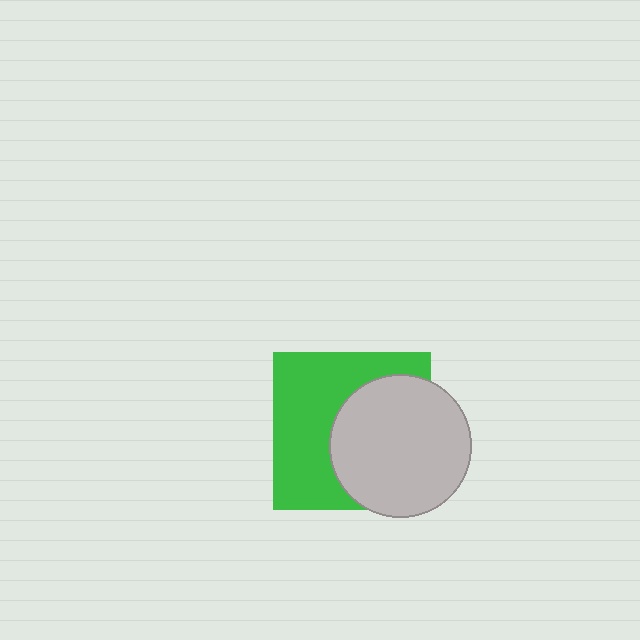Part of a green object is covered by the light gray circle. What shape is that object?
It is a square.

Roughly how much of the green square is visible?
About half of it is visible (roughly 52%).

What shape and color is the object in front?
The object in front is a light gray circle.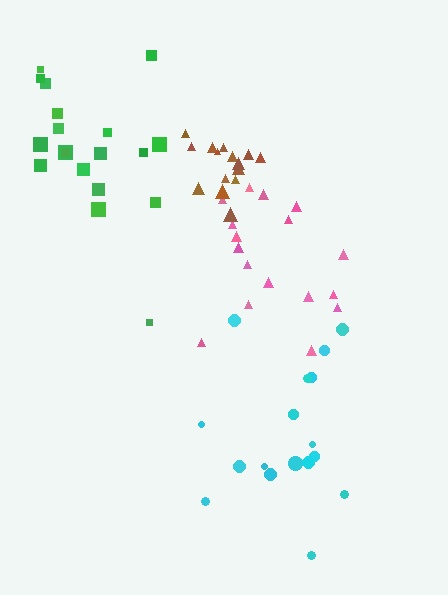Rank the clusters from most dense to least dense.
brown, green, pink, cyan.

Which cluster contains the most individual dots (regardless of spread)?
Green (19).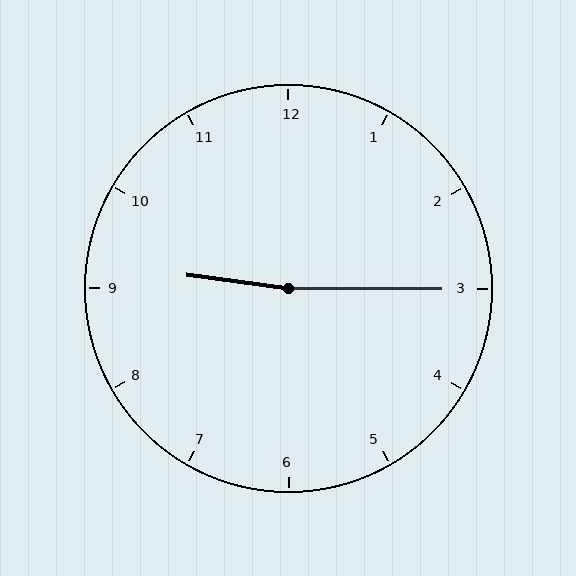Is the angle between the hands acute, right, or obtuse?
It is obtuse.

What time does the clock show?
9:15.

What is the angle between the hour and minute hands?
Approximately 172 degrees.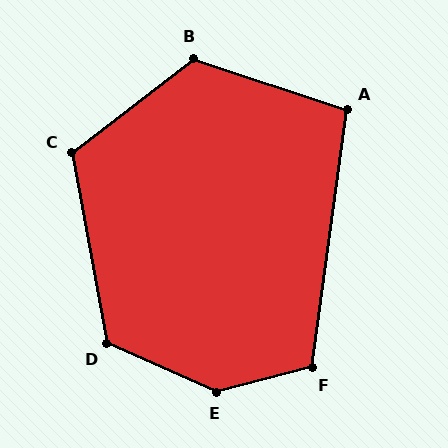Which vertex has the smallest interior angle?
A, at approximately 101 degrees.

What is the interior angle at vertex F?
Approximately 112 degrees (obtuse).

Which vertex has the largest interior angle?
E, at approximately 142 degrees.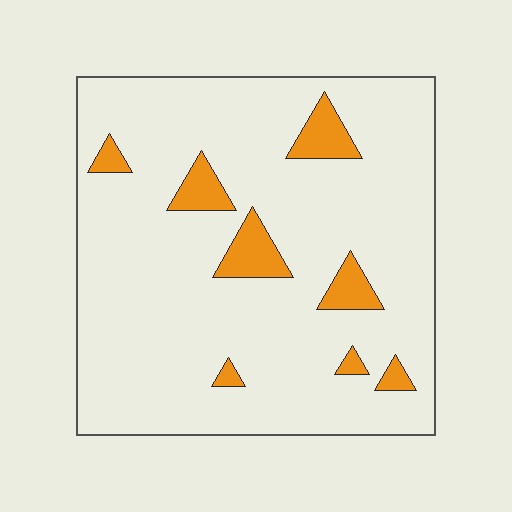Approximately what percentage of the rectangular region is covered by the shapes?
Approximately 10%.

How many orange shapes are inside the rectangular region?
8.